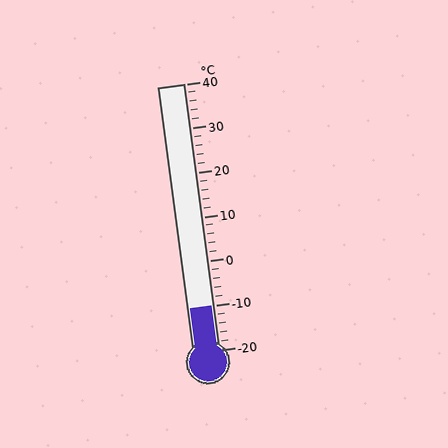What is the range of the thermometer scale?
The thermometer scale ranges from -20°C to 40°C.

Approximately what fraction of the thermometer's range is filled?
The thermometer is filled to approximately 15% of its range.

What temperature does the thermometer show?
The thermometer shows approximately -10°C.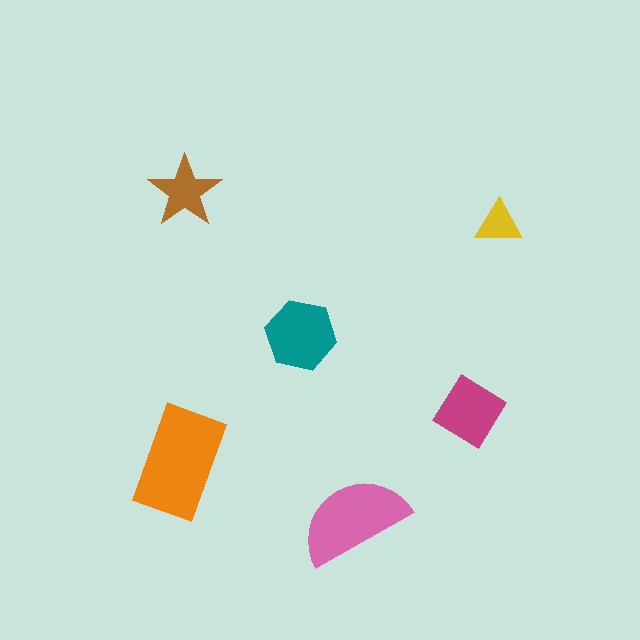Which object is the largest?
The orange rectangle.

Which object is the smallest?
The yellow triangle.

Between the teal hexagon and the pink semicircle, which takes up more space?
The pink semicircle.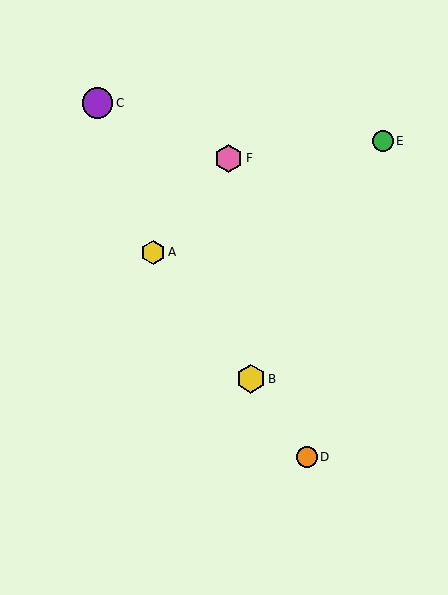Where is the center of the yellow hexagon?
The center of the yellow hexagon is at (153, 252).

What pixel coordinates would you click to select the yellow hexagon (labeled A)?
Click at (153, 252) to select the yellow hexagon A.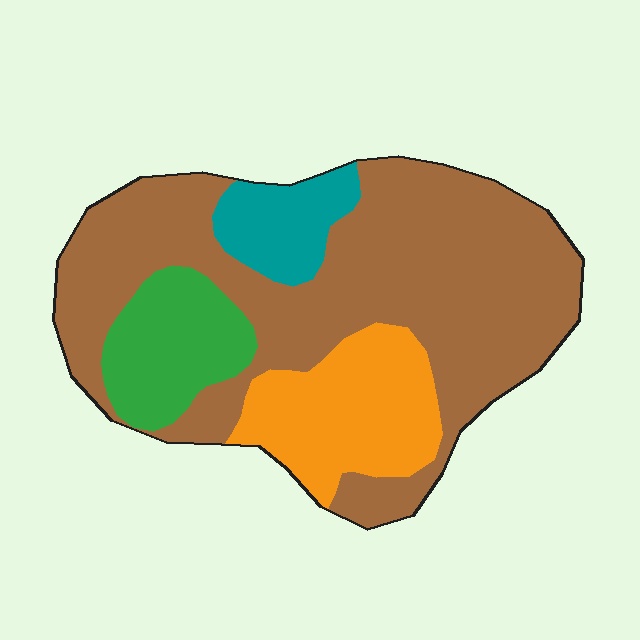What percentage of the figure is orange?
Orange takes up between a sixth and a third of the figure.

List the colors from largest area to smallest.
From largest to smallest: brown, orange, green, teal.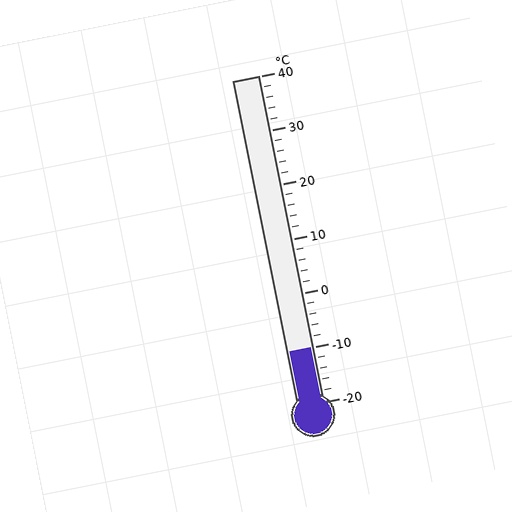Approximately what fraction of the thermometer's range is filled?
The thermometer is filled to approximately 15% of its range.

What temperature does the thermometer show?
The thermometer shows approximately -10°C.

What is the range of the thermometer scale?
The thermometer scale ranges from -20°C to 40°C.